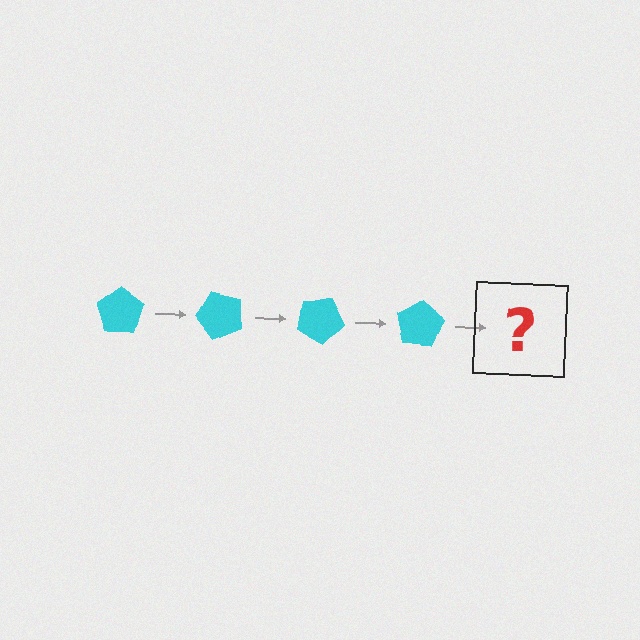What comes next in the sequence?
The next element should be a cyan pentagon rotated 200 degrees.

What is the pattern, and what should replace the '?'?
The pattern is that the pentagon rotates 50 degrees each step. The '?' should be a cyan pentagon rotated 200 degrees.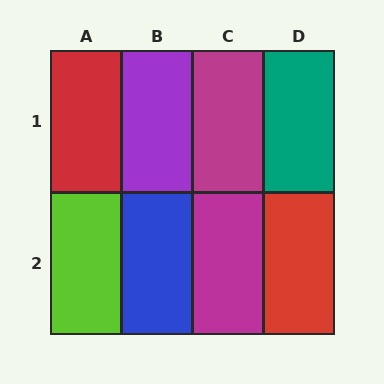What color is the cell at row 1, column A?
Red.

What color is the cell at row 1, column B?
Purple.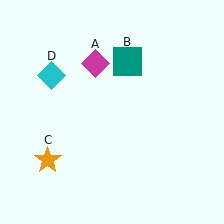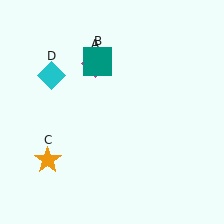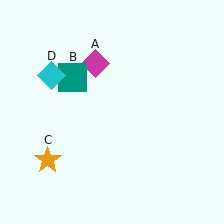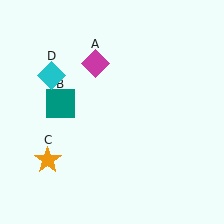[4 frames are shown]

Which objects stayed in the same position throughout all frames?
Magenta diamond (object A) and orange star (object C) and cyan diamond (object D) remained stationary.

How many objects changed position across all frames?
1 object changed position: teal square (object B).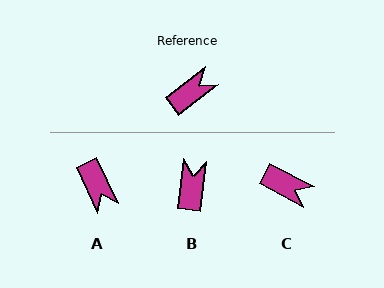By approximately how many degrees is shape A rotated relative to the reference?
Approximately 103 degrees clockwise.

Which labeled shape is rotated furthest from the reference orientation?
A, about 103 degrees away.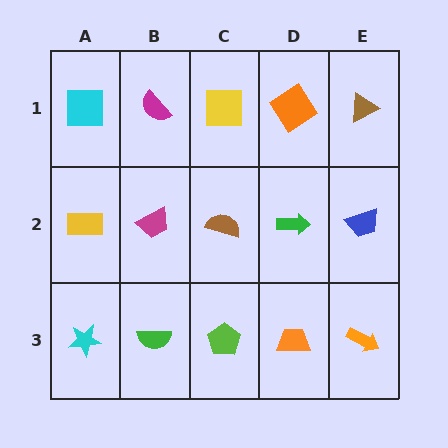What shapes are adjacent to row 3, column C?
A brown semicircle (row 2, column C), a green semicircle (row 3, column B), an orange trapezoid (row 3, column D).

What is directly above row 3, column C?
A brown semicircle.